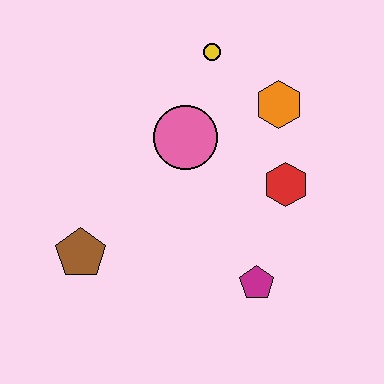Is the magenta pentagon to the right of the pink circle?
Yes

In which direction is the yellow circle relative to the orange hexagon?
The yellow circle is to the left of the orange hexagon.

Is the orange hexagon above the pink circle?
Yes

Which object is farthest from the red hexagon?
The brown pentagon is farthest from the red hexagon.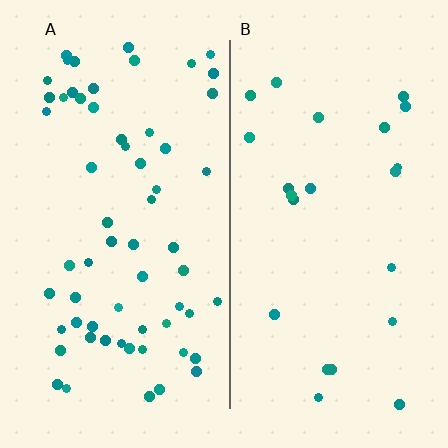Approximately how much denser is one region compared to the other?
Approximately 2.7× — region A over region B.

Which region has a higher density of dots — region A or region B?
A (the left).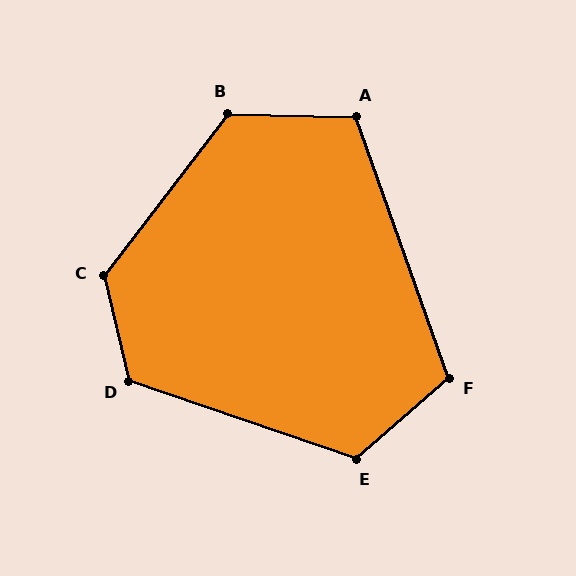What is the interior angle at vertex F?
Approximately 112 degrees (obtuse).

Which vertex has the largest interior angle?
C, at approximately 129 degrees.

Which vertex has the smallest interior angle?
A, at approximately 111 degrees.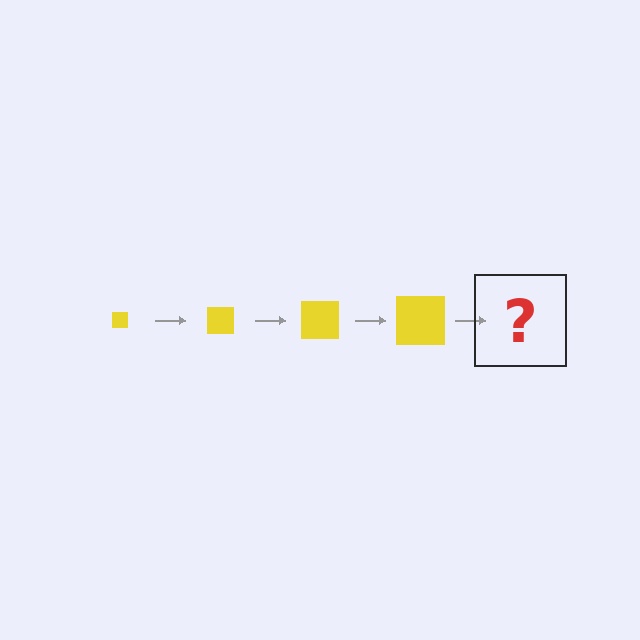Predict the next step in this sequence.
The next step is a yellow square, larger than the previous one.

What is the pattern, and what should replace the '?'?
The pattern is that the square gets progressively larger each step. The '?' should be a yellow square, larger than the previous one.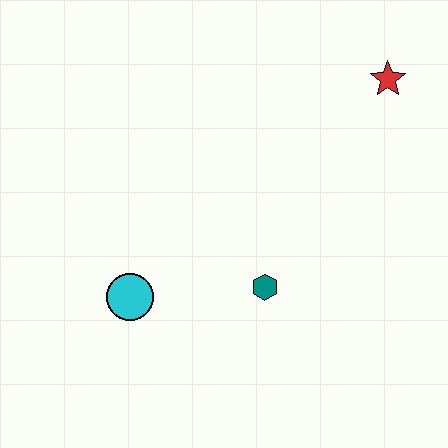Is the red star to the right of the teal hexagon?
Yes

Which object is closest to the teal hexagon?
The cyan circle is closest to the teal hexagon.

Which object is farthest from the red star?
The cyan circle is farthest from the red star.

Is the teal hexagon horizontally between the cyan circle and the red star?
Yes